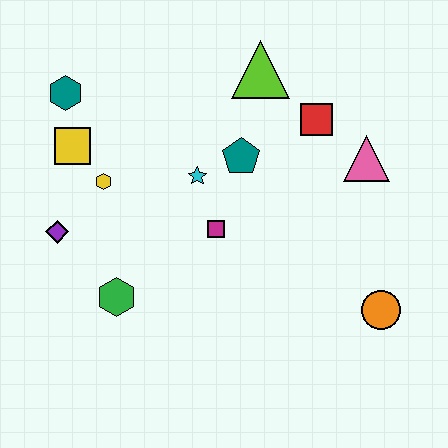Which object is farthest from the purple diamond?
The orange circle is farthest from the purple diamond.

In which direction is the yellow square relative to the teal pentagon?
The yellow square is to the left of the teal pentagon.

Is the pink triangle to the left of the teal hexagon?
No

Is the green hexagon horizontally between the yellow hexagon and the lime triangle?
Yes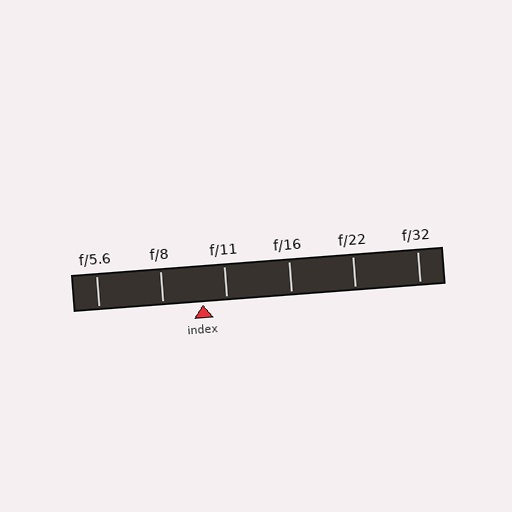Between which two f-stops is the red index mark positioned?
The index mark is between f/8 and f/11.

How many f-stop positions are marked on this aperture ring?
There are 6 f-stop positions marked.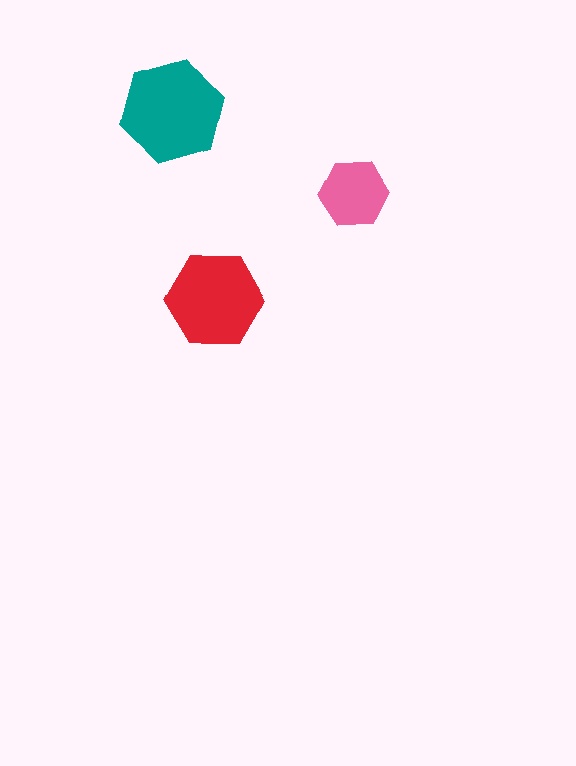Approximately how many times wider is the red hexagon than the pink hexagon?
About 1.5 times wider.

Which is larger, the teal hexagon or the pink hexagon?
The teal one.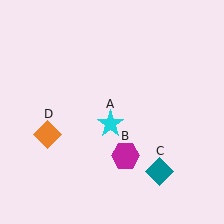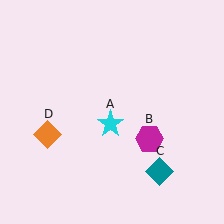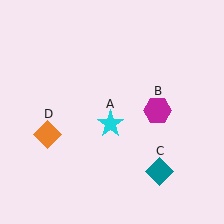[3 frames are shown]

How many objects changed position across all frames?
1 object changed position: magenta hexagon (object B).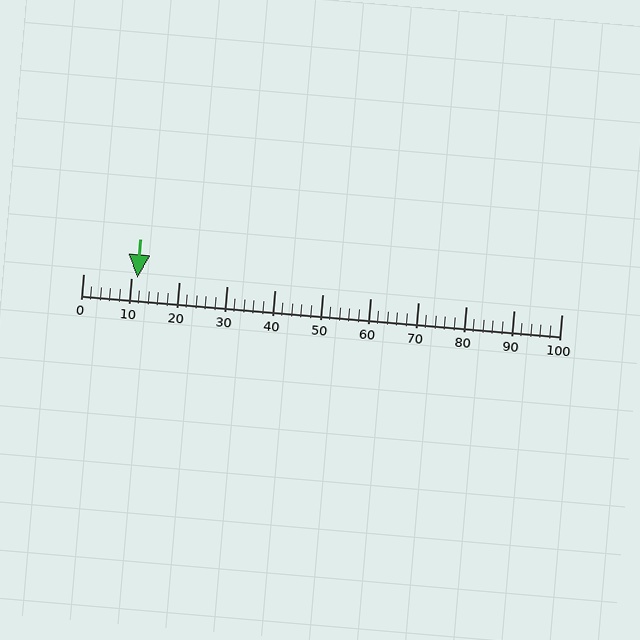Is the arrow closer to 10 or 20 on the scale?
The arrow is closer to 10.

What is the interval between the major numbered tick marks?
The major tick marks are spaced 10 units apart.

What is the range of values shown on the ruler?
The ruler shows values from 0 to 100.